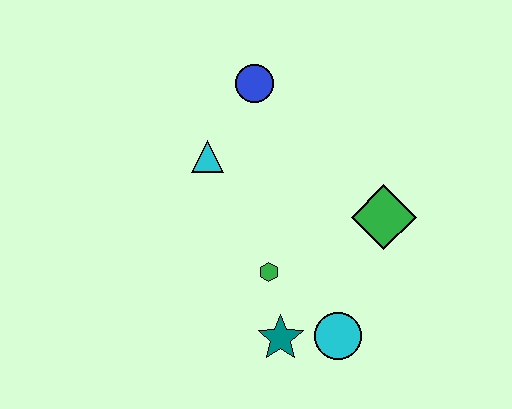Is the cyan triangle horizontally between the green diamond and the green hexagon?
No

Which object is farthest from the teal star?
The blue circle is farthest from the teal star.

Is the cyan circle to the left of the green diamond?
Yes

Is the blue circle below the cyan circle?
No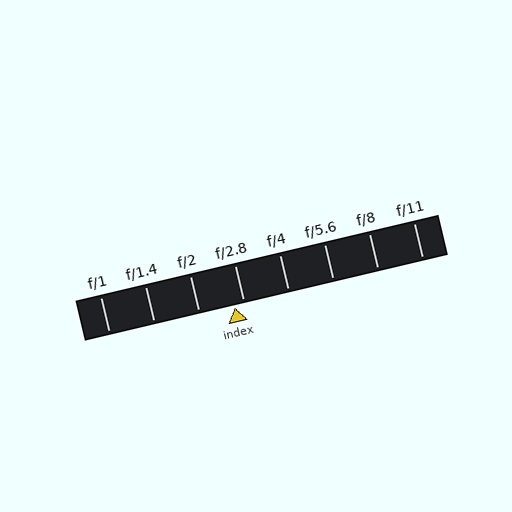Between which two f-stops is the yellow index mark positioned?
The index mark is between f/2 and f/2.8.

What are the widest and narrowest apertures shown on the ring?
The widest aperture shown is f/1 and the narrowest is f/11.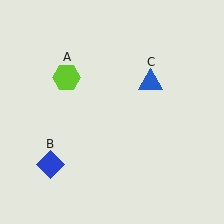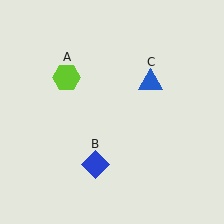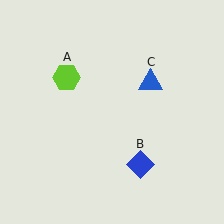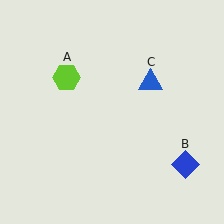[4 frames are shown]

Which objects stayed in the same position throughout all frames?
Lime hexagon (object A) and blue triangle (object C) remained stationary.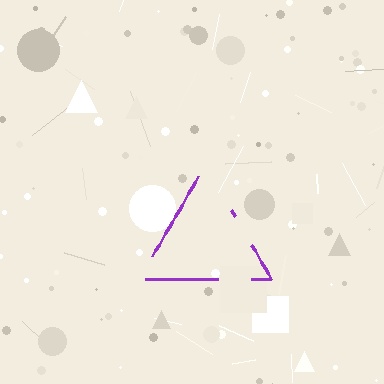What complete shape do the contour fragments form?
The contour fragments form a triangle.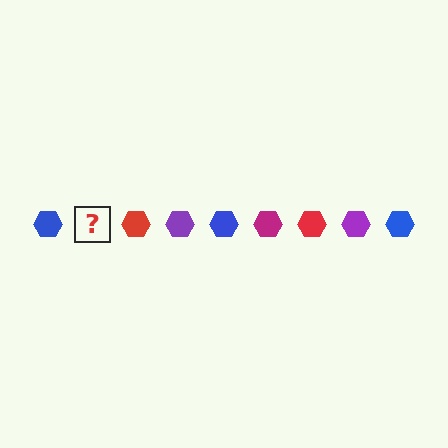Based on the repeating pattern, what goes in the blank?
The blank should be a magenta hexagon.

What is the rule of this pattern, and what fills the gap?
The rule is that the pattern cycles through blue, magenta, red, purple hexagons. The gap should be filled with a magenta hexagon.